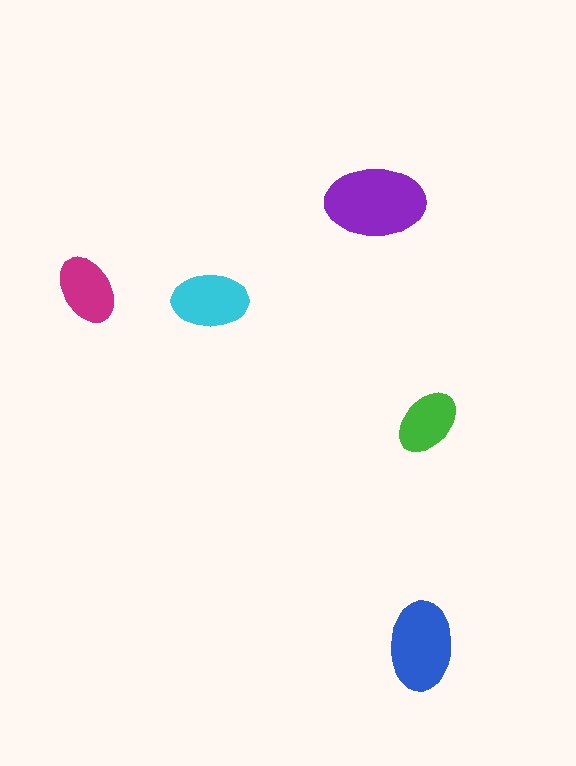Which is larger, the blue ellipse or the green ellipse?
The blue one.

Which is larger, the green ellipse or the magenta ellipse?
The magenta one.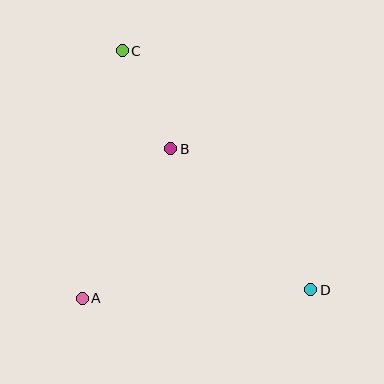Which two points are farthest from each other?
Points C and D are farthest from each other.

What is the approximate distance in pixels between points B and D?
The distance between B and D is approximately 199 pixels.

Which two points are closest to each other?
Points B and C are closest to each other.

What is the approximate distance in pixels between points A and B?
The distance between A and B is approximately 174 pixels.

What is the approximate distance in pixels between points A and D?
The distance between A and D is approximately 229 pixels.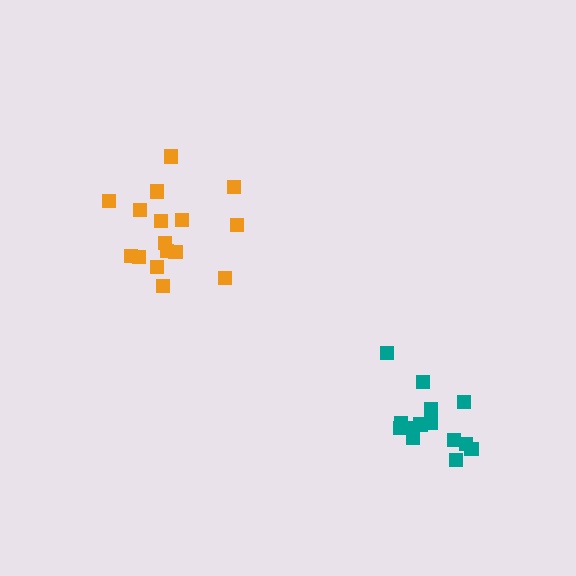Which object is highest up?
The orange cluster is topmost.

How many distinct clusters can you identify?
There are 2 distinct clusters.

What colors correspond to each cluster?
The clusters are colored: teal, orange.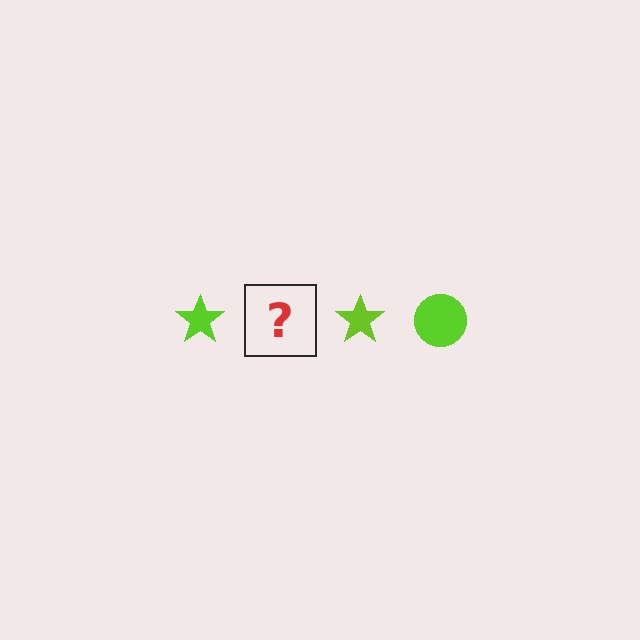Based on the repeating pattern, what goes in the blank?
The blank should be a lime circle.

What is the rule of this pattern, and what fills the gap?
The rule is that the pattern cycles through star, circle shapes in lime. The gap should be filled with a lime circle.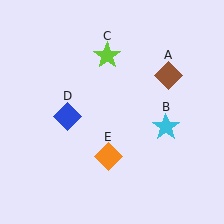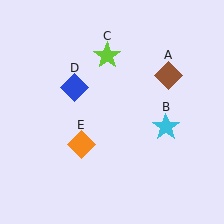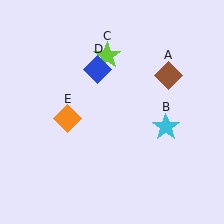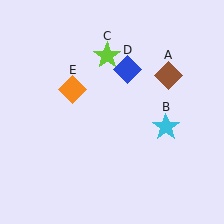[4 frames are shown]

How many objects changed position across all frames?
2 objects changed position: blue diamond (object D), orange diamond (object E).